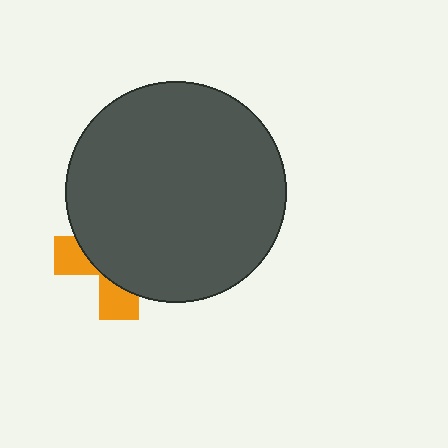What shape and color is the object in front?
The object in front is a dark gray circle.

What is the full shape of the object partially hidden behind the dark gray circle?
The partially hidden object is an orange cross.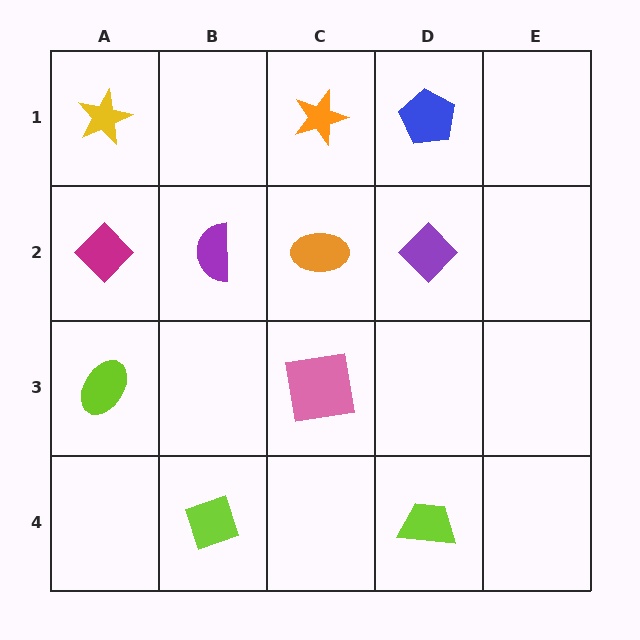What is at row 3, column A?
A lime ellipse.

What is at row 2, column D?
A purple diamond.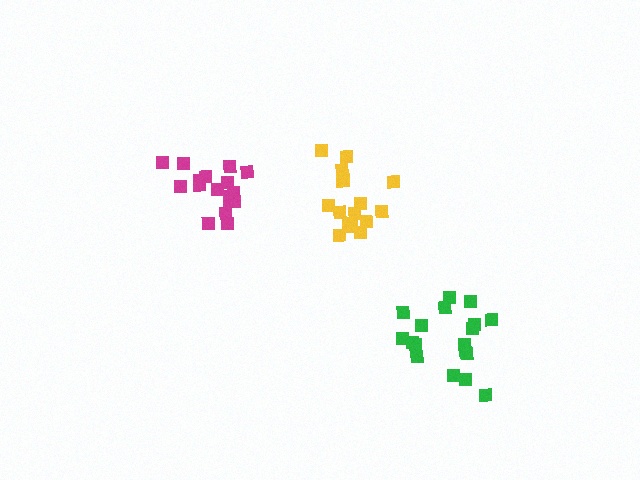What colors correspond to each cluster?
The clusters are colored: magenta, yellow, green.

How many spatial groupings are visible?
There are 3 spatial groupings.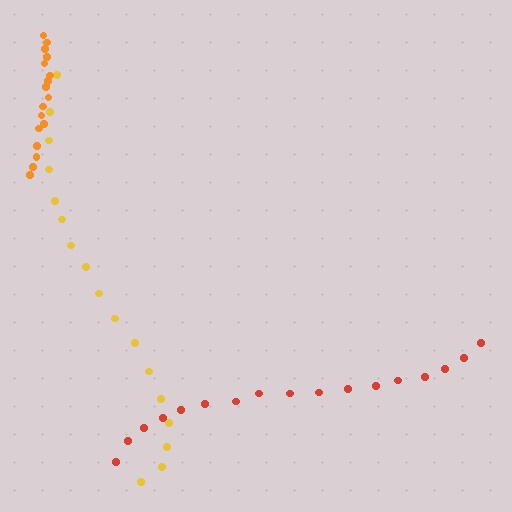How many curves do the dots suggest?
There are 3 distinct paths.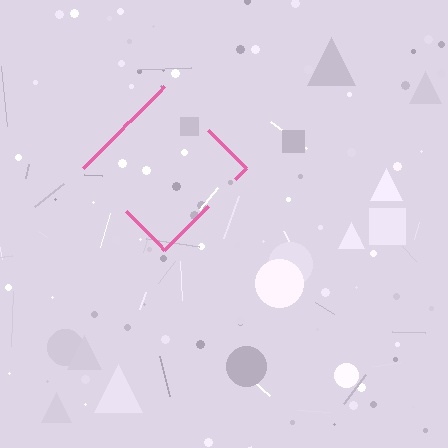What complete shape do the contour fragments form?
The contour fragments form a diamond.